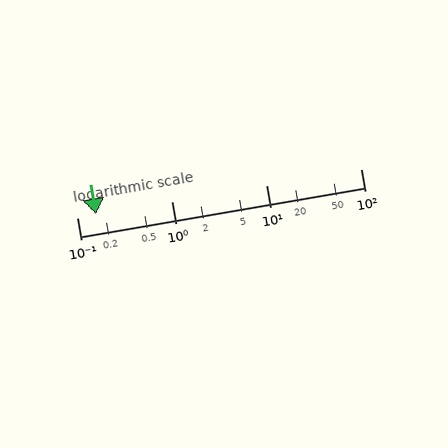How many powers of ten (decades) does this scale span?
The scale spans 3 decades, from 0.1 to 100.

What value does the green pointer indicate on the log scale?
The pointer indicates approximately 0.16.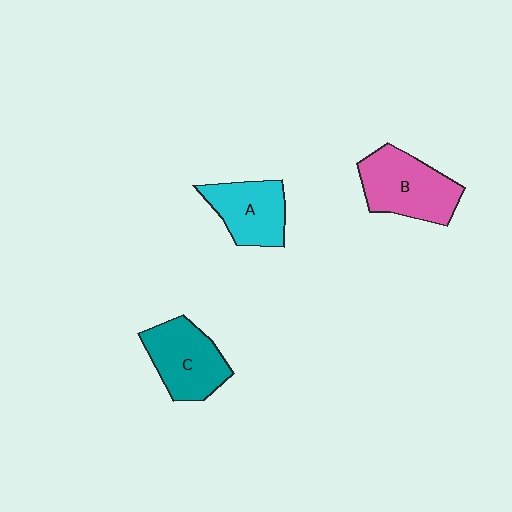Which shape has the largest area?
Shape B (pink).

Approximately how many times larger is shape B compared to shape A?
Approximately 1.3 times.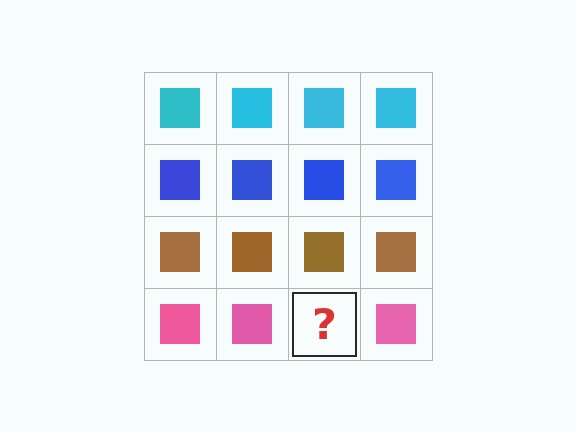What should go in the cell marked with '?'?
The missing cell should contain a pink square.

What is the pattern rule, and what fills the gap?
The rule is that each row has a consistent color. The gap should be filled with a pink square.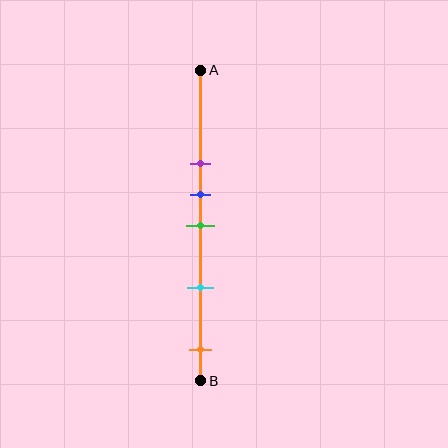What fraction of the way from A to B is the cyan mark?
The cyan mark is approximately 70% (0.7) of the way from A to B.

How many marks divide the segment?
There are 5 marks dividing the segment.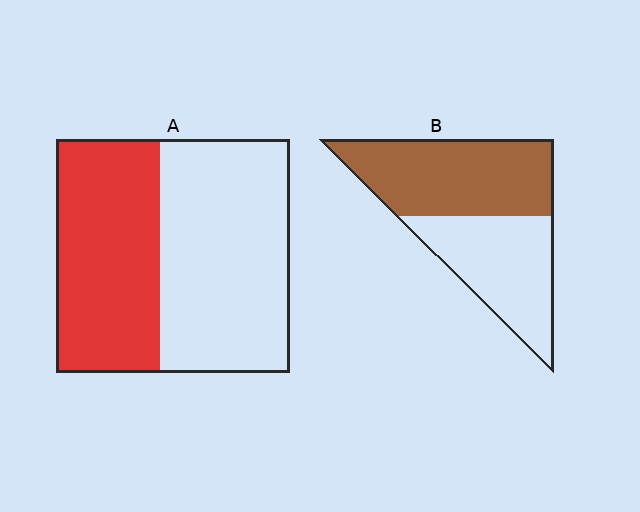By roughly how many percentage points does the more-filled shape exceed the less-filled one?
By roughly 10 percentage points (B over A).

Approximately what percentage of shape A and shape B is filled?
A is approximately 45% and B is approximately 55%.